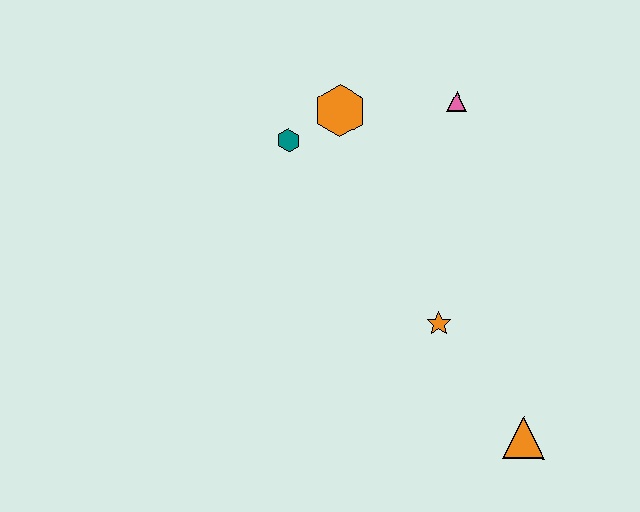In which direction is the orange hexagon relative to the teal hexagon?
The orange hexagon is to the right of the teal hexagon.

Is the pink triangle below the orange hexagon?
No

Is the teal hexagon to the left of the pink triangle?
Yes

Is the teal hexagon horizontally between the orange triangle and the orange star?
No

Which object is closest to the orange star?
The orange triangle is closest to the orange star.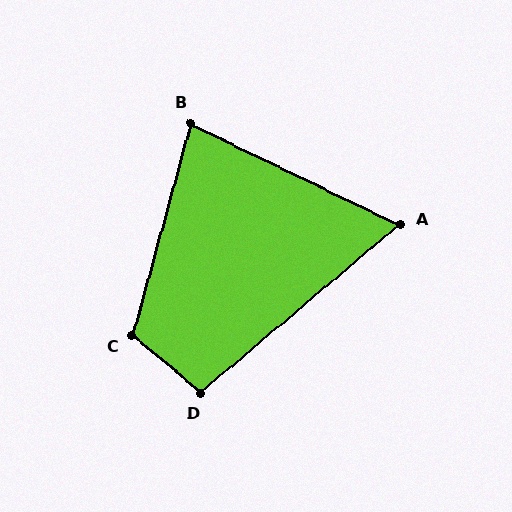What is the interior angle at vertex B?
Approximately 80 degrees (acute).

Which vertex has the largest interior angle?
C, at approximately 114 degrees.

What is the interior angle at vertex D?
Approximately 100 degrees (obtuse).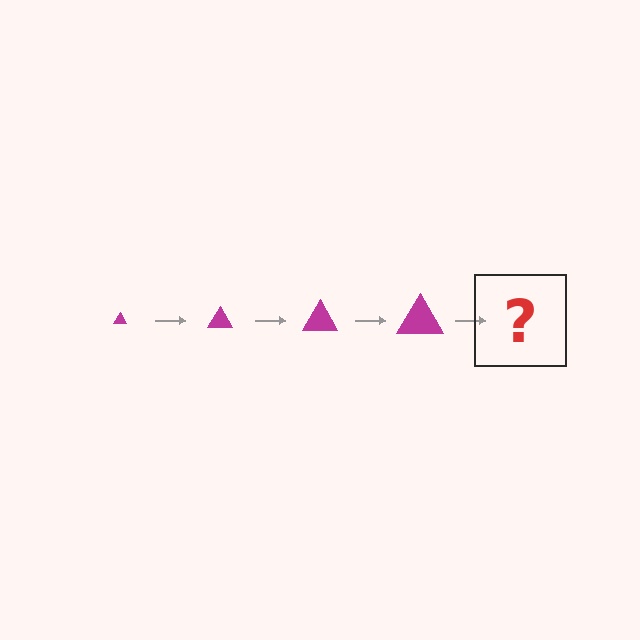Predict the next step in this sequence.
The next step is a magenta triangle, larger than the previous one.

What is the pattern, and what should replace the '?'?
The pattern is that the triangle gets progressively larger each step. The '?' should be a magenta triangle, larger than the previous one.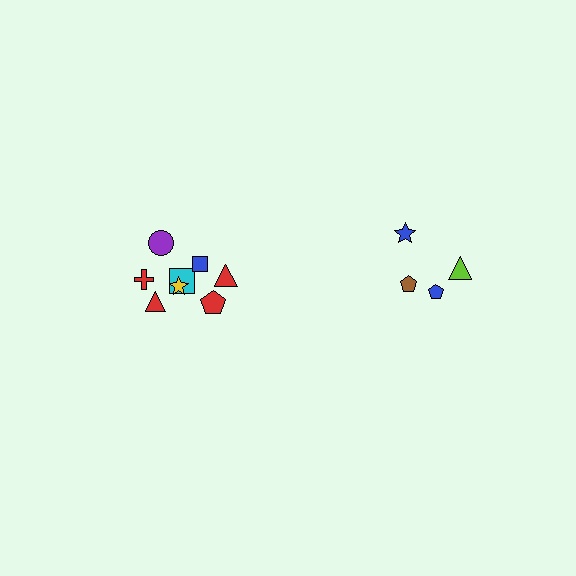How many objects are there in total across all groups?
There are 12 objects.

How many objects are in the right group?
There are 4 objects.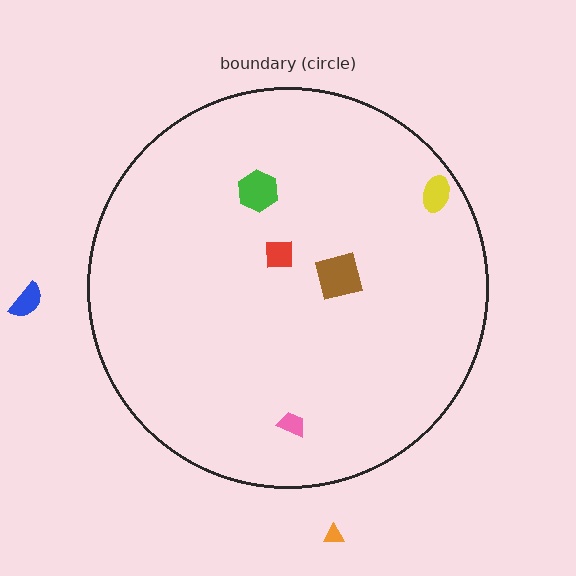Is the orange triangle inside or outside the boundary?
Outside.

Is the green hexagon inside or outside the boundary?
Inside.